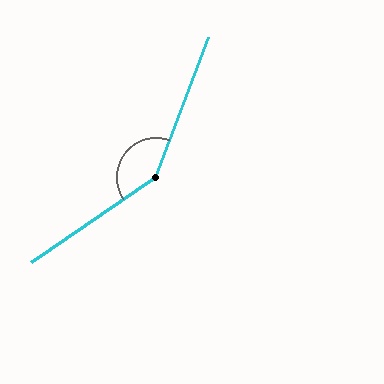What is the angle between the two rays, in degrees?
Approximately 145 degrees.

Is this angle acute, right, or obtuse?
It is obtuse.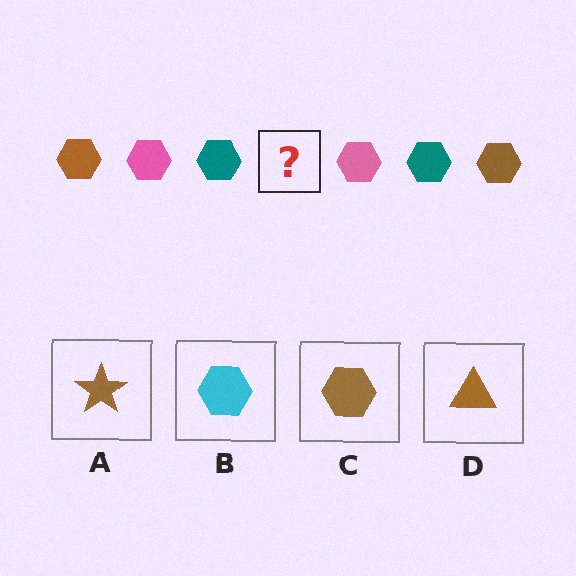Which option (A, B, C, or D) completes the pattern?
C.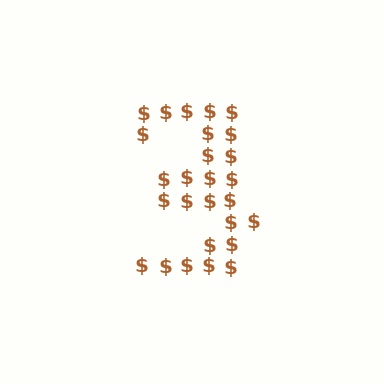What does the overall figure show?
The overall figure shows the digit 3.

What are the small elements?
The small elements are dollar signs.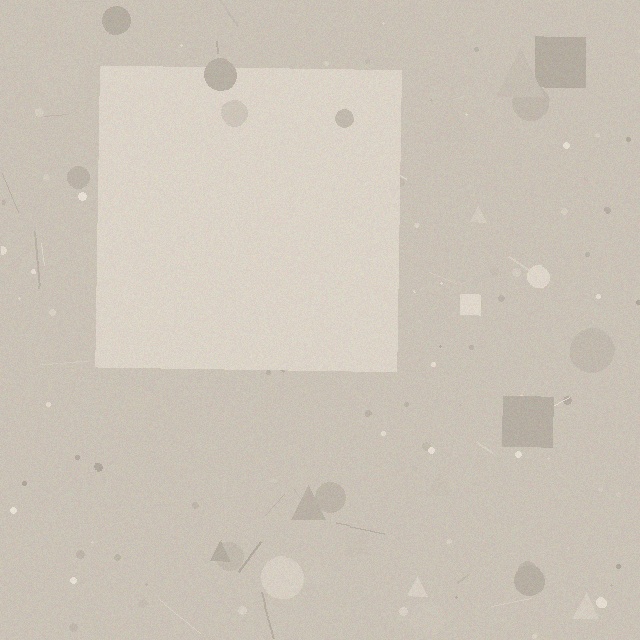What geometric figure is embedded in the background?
A square is embedded in the background.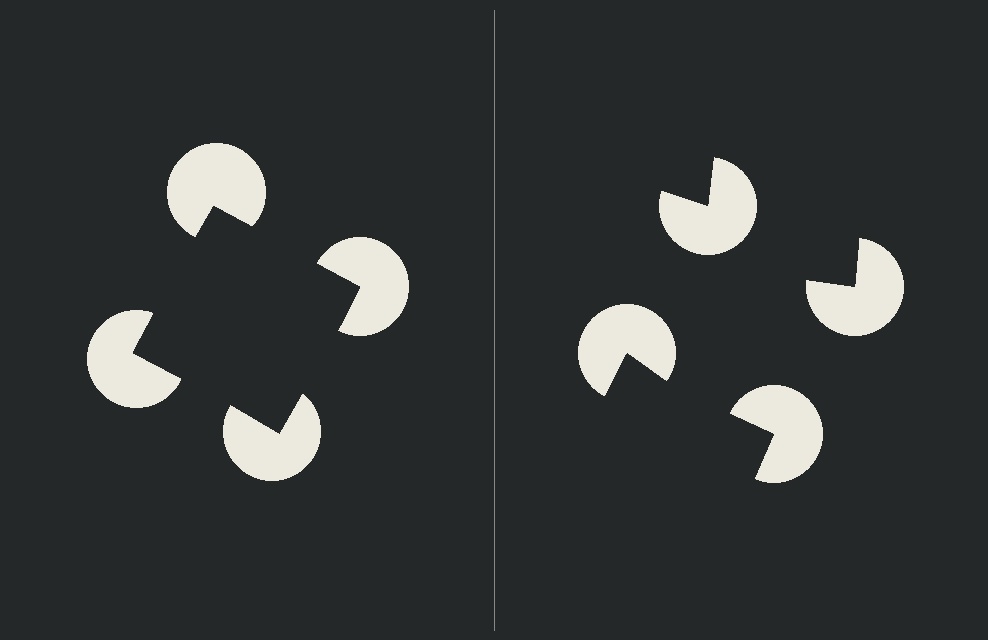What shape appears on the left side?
An illusory square.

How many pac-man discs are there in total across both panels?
8 — 4 on each side.